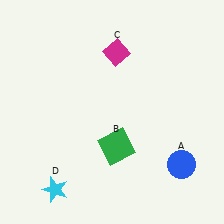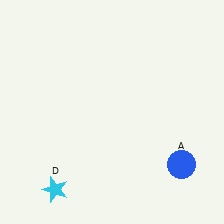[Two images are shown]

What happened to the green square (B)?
The green square (B) was removed in Image 2. It was in the bottom-right area of Image 1.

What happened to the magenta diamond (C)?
The magenta diamond (C) was removed in Image 2. It was in the top-right area of Image 1.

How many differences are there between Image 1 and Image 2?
There are 2 differences between the two images.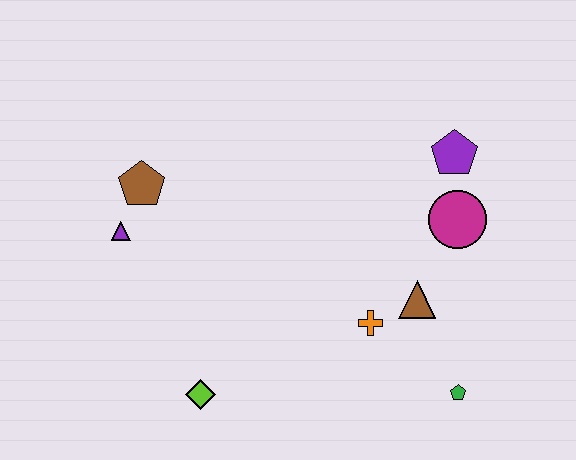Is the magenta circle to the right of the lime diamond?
Yes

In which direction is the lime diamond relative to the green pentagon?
The lime diamond is to the left of the green pentagon.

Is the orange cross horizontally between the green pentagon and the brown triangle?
No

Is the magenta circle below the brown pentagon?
Yes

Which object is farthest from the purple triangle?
The green pentagon is farthest from the purple triangle.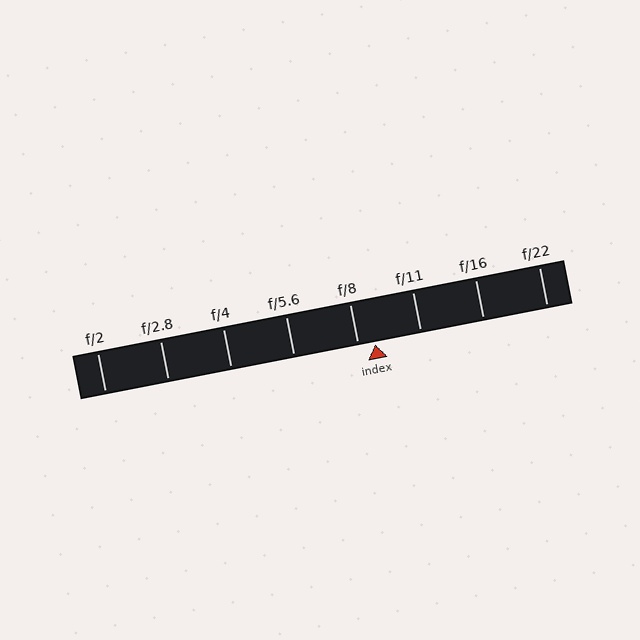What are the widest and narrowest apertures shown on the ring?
The widest aperture shown is f/2 and the narrowest is f/22.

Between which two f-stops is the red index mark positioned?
The index mark is between f/8 and f/11.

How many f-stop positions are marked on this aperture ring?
There are 8 f-stop positions marked.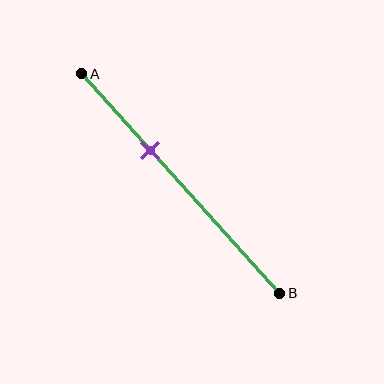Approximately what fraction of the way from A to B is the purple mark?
The purple mark is approximately 35% of the way from A to B.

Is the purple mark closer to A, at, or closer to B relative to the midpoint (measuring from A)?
The purple mark is closer to point A than the midpoint of segment AB.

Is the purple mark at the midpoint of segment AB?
No, the mark is at about 35% from A, not at the 50% midpoint.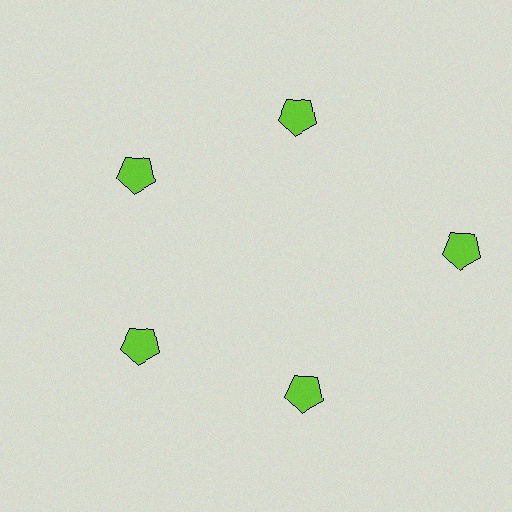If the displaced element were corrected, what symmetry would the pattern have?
It would have 5-fold rotational symmetry — the pattern would map onto itself every 72 degrees.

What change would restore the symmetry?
The symmetry would be restored by moving it inward, back onto the ring so that all 5 pentagons sit at equal angles and equal distance from the center.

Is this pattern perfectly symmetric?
No. The 5 lime pentagons are arranged in a ring, but one element near the 3 o'clock position is pushed outward from the center, breaking the 5-fold rotational symmetry.